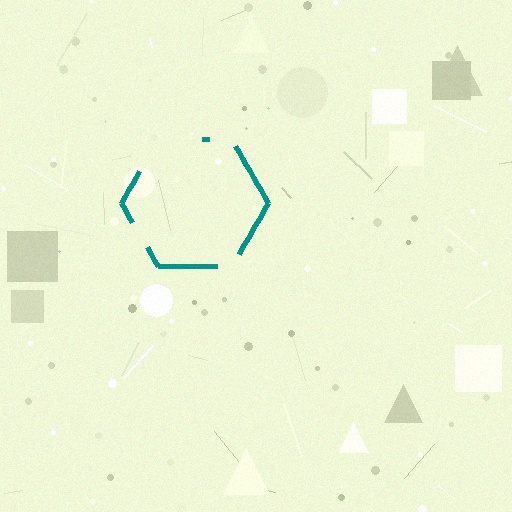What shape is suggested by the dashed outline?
The dashed outline suggests a hexagon.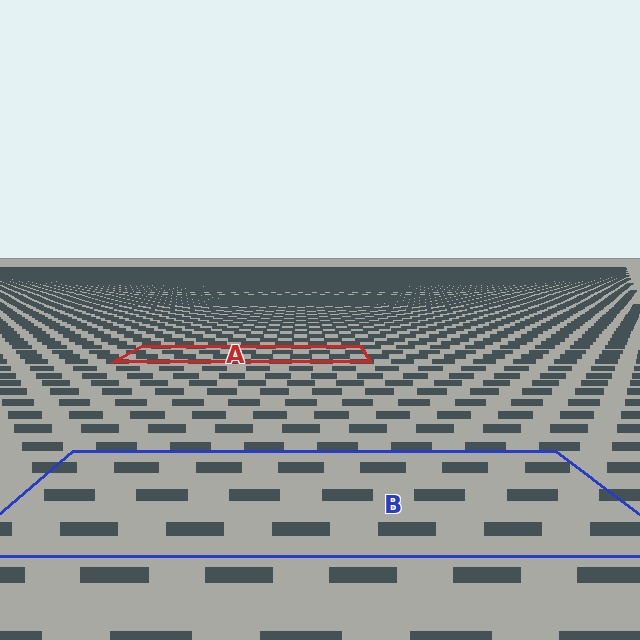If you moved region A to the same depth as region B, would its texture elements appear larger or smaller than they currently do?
They would appear larger. At a closer depth, the same texture elements are projected at a bigger on-screen size.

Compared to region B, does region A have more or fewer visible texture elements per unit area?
Region A has more texture elements per unit area — they are packed more densely because it is farther away.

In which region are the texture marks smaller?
The texture marks are smaller in region A, because it is farther away.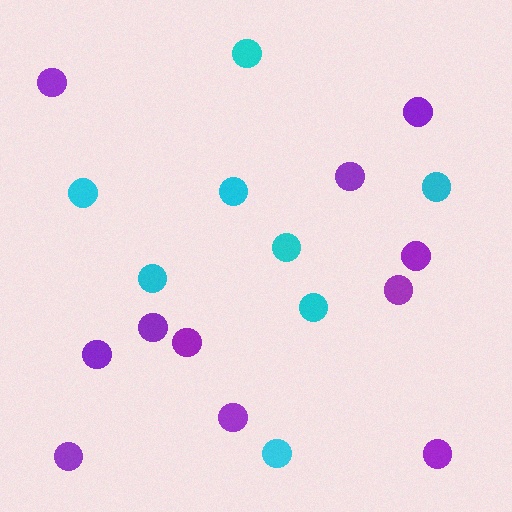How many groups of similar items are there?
There are 2 groups: one group of cyan circles (8) and one group of purple circles (11).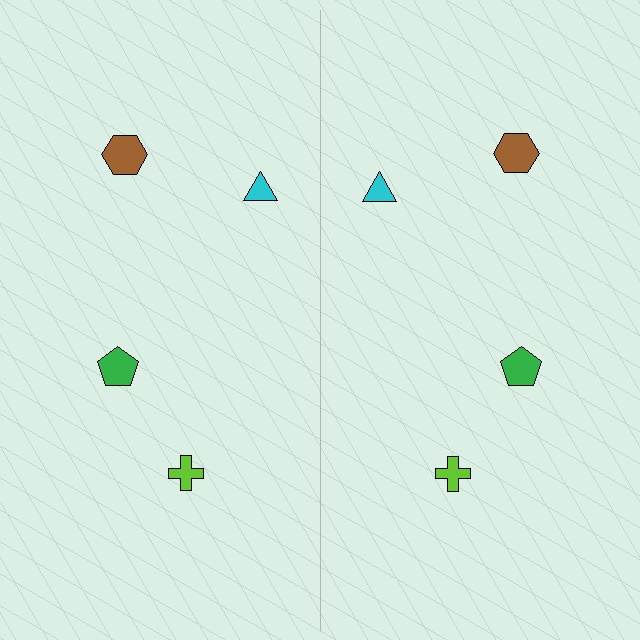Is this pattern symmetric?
Yes, this pattern has bilateral (reflection) symmetry.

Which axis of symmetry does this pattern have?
The pattern has a vertical axis of symmetry running through the center of the image.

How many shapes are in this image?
There are 8 shapes in this image.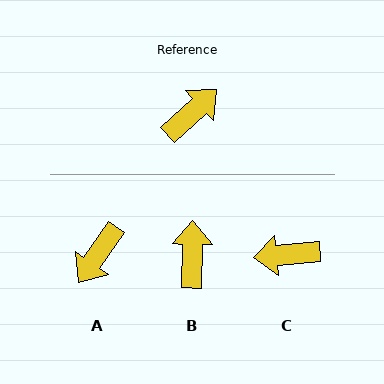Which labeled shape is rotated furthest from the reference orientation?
A, about 167 degrees away.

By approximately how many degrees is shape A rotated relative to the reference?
Approximately 167 degrees clockwise.